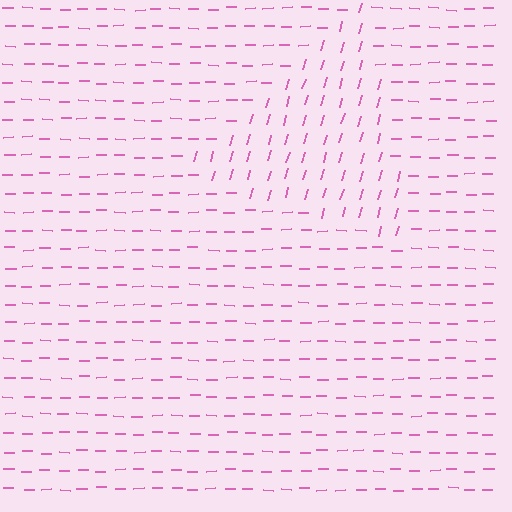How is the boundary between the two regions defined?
The boundary is defined purely by a change in line orientation (approximately 74 degrees difference). All lines are the same color and thickness.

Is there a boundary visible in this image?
Yes, there is a texture boundary formed by a change in line orientation.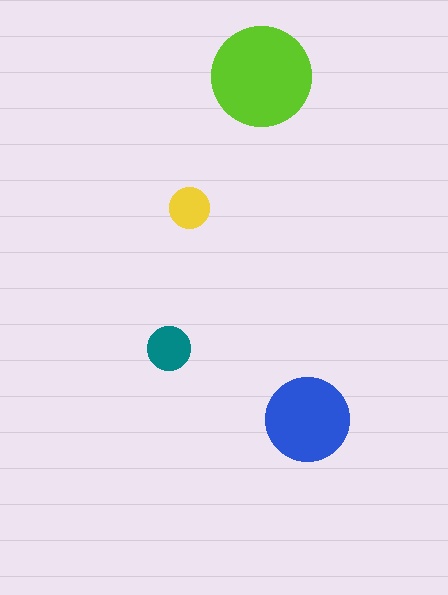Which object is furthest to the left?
The teal circle is leftmost.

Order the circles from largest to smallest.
the lime one, the blue one, the teal one, the yellow one.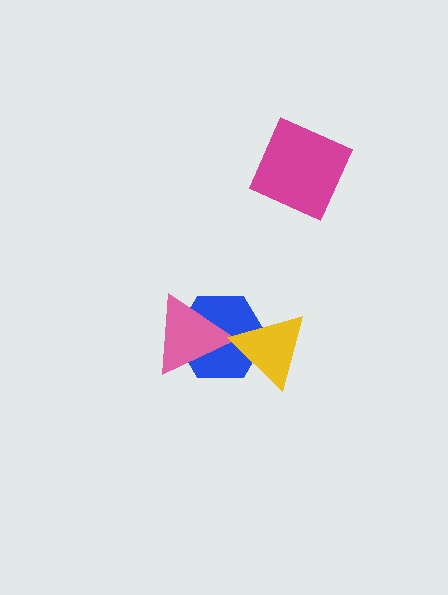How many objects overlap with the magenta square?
0 objects overlap with the magenta square.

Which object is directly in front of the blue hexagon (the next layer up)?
The pink triangle is directly in front of the blue hexagon.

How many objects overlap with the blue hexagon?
2 objects overlap with the blue hexagon.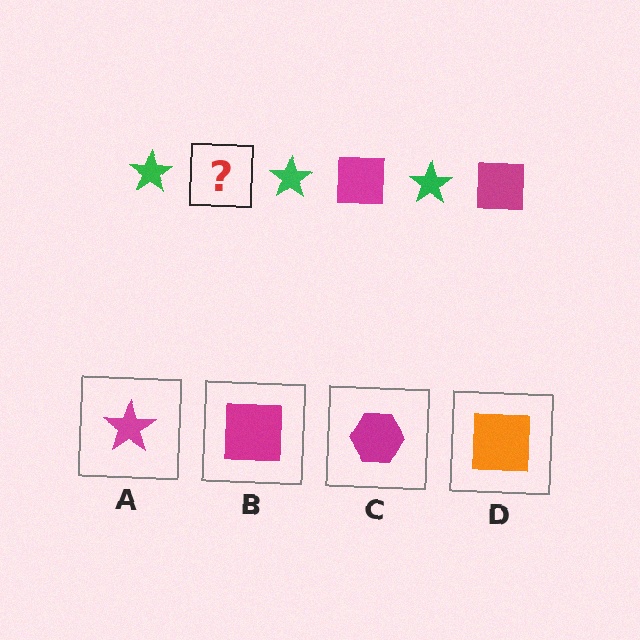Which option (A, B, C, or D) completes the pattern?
B.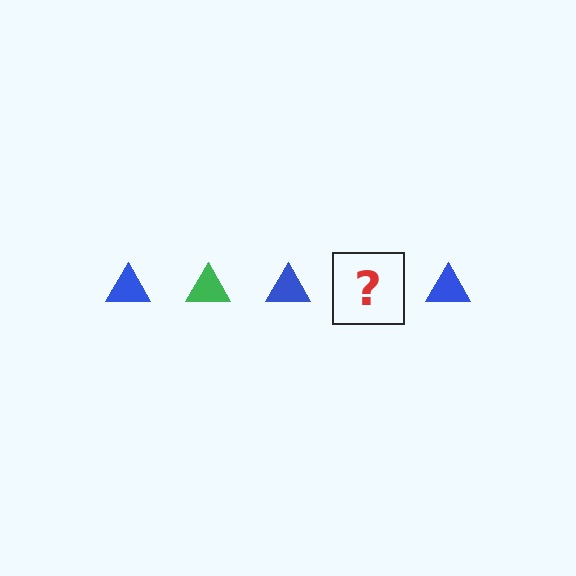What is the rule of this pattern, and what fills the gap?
The rule is that the pattern cycles through blue, green triangles. The gap should be filled with a green triangle.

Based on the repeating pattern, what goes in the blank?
The blank should be a green triangle.